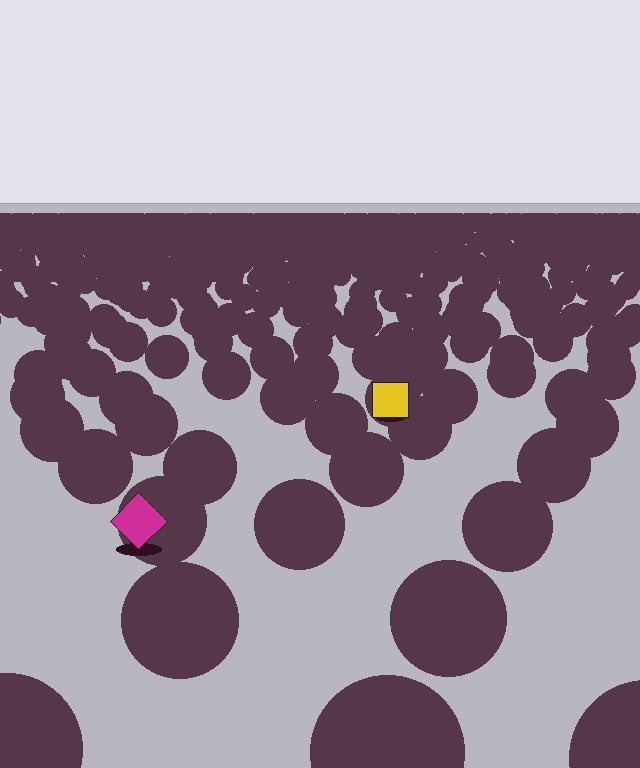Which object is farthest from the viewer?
The yellow square is farthest from the viewer. It appears smaller and the ground texture around it is denser.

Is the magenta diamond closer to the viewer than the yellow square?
Yes. The magenta diamond is closer — you can tell from the texture gradient: the ground texture is coarser near it.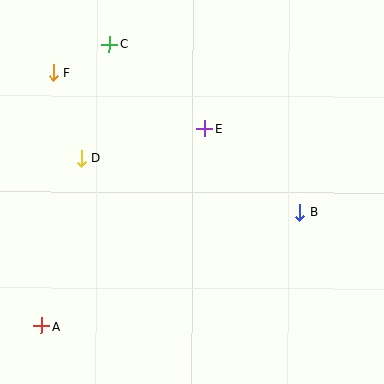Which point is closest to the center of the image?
Point E at (205, 129) is closest to the center.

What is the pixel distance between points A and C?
The distance between A and C is 290 pixels.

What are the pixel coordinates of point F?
Point F is at (54, 72).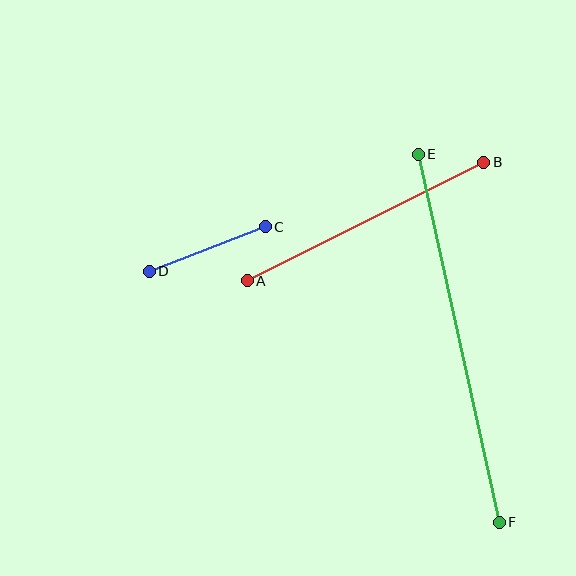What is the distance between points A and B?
The distance is approximately 265 pixels.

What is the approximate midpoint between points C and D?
The midpoint is at approximately (207, 249) pixels.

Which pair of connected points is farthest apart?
Points E and F are farthest apart.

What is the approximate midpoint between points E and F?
The midpoint is at approximately (459, 338) pixels.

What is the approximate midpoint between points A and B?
The midpoint is at approximately (366, 221) pixels.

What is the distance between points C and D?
The distance is approximately 124 pixels.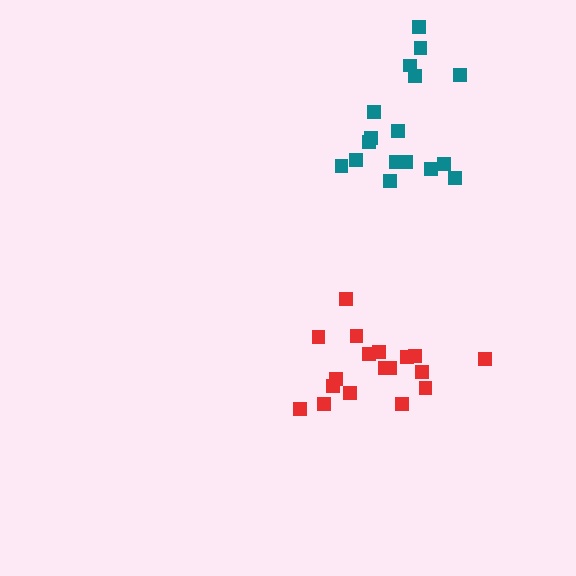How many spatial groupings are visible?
There are 2 spatial groupings.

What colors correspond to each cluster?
The clusters are colored: red, teal.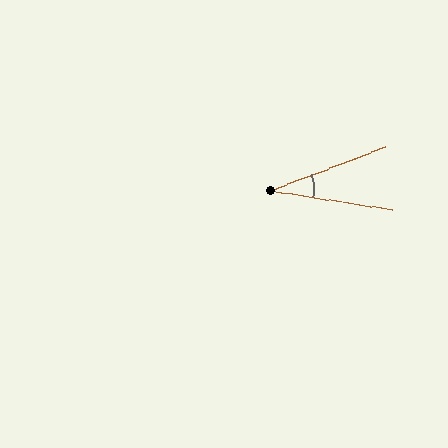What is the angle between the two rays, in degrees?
Approximately 30 degrees.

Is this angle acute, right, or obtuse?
It is acute.